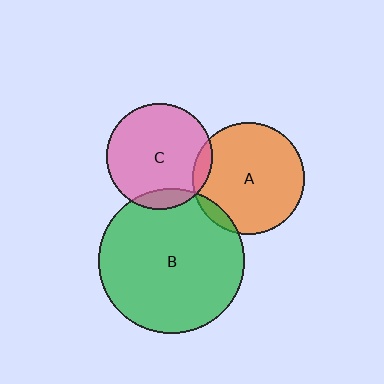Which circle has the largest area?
Circle B (green).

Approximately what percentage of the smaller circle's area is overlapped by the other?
Approximately 10%.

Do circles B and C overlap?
Yes.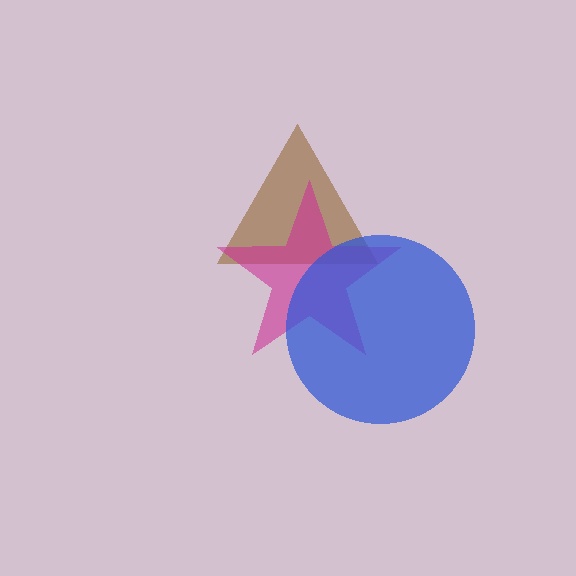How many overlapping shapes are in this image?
There are 3 overlapping shapes in the image.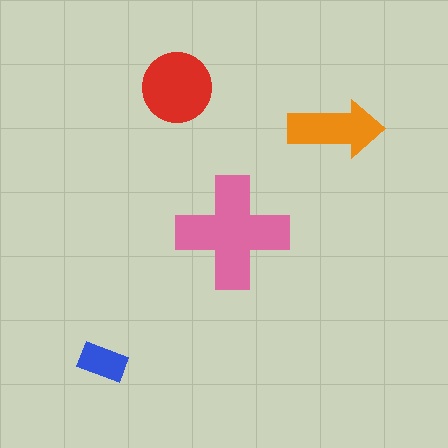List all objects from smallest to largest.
The blue rectangle, the orange arrow, the red circle, the pink cross.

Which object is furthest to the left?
The blue rectangle is leftmost.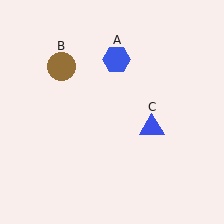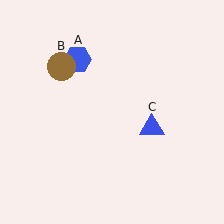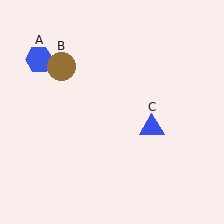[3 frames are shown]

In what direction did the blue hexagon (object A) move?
The blue hexagon (object A) moved left.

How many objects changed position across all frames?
1 object changed position: blue hexagon (object A).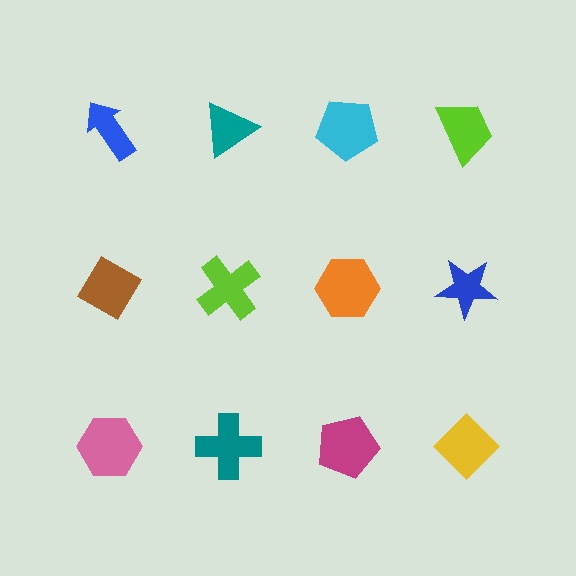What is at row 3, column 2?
A teal cross.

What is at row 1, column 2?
A teal triangle.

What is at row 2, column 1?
A brown diamond.